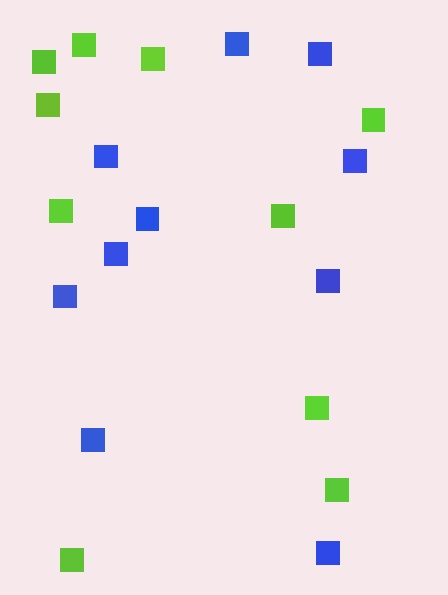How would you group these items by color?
There are 2 groups: one group of lime squares (10) and one group of blue squares (10).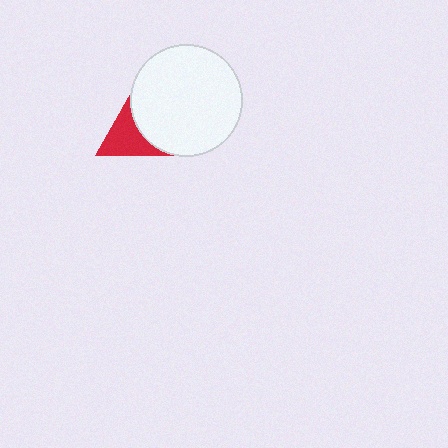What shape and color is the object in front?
The object in front is a white circle.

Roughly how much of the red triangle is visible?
A small part of it is visible (roughly 39%).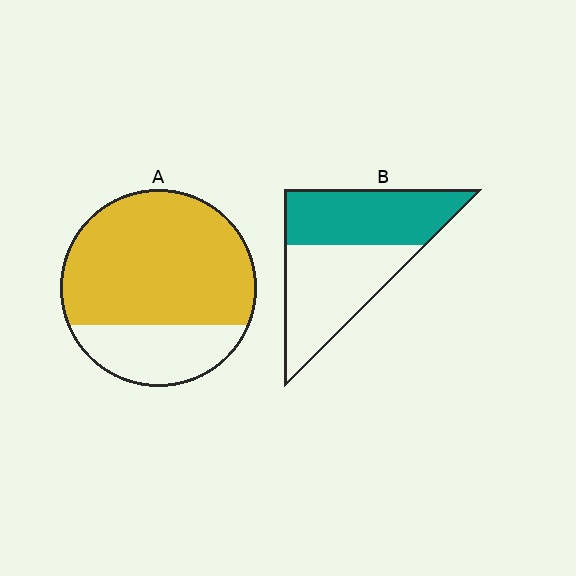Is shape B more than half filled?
Roughly half.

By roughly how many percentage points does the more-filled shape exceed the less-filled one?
By roughly 25 percentage points (A over B).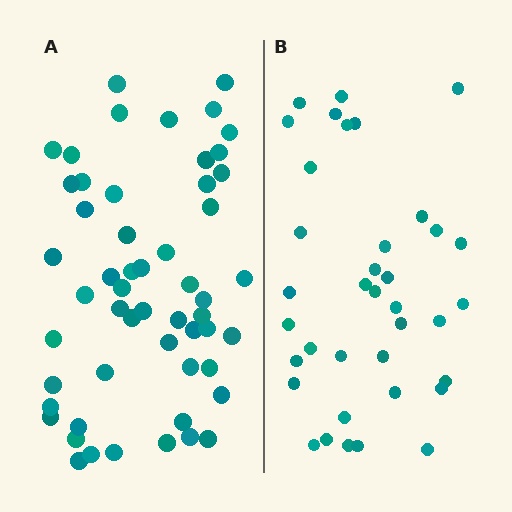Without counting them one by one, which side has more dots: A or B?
Region A (the left region) has more dots.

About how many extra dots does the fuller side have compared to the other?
Region A has approximately 15 more dots than region B.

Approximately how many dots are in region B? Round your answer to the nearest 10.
About 40 dots. (The exact count is 37, which rounds to 40.)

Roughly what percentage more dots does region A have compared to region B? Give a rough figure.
About 45% more.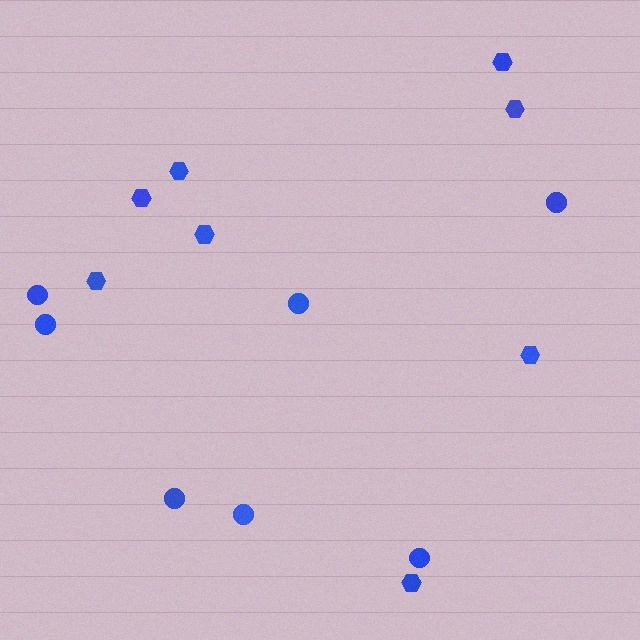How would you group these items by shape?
There are 2 groups: one group of hexagons (8) and one group of circles (7).